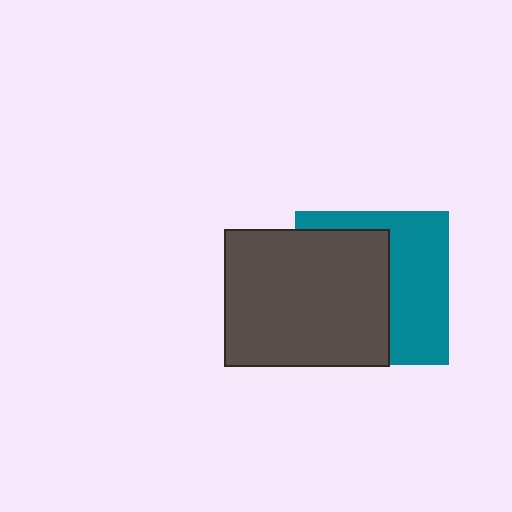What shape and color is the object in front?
The object in front is a dark gray rectangle.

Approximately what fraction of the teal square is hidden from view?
Roughly 54% of the teal square is hidden behind the dark gray rectangle.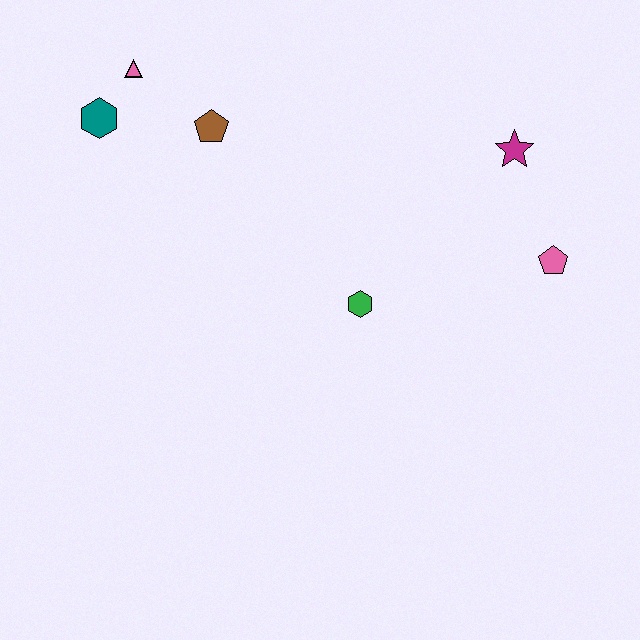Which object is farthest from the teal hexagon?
The pink pentagon is farthest from the teal hexagon.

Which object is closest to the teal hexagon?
The pink triangle is closest to the teal hexagon.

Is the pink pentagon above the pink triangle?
No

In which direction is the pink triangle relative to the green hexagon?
The pink triangle is above the green hexagon.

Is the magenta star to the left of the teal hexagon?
No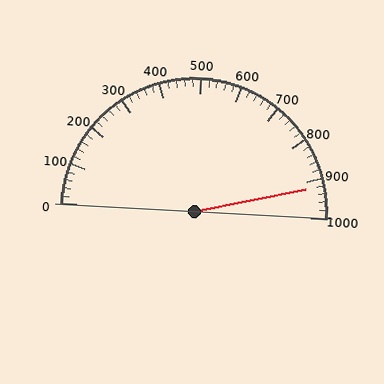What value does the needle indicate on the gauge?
The needle indicates approximately 920.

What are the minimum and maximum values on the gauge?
The gauge ranges from 0 to 1000.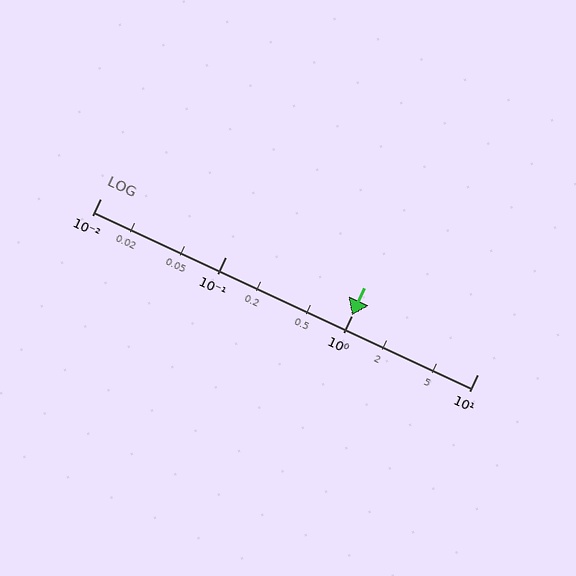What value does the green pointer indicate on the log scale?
The pointer indicates approximately 1.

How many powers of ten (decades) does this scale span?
The scale spans 3 decades, from 0.01 to 10.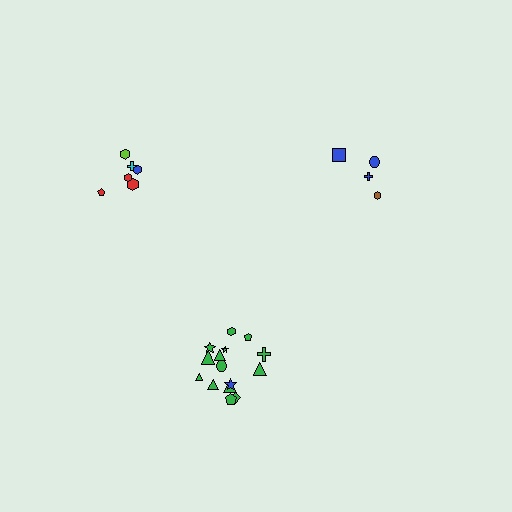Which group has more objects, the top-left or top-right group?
The top-left group.